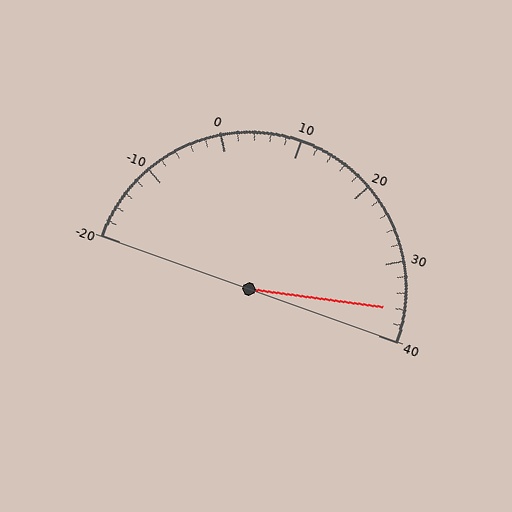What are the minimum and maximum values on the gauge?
The gauge ranges from -20 to 40.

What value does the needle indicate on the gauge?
The needle indicates approximately 36.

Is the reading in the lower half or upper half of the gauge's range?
The reading is in the upper half of the range (-20 to 40).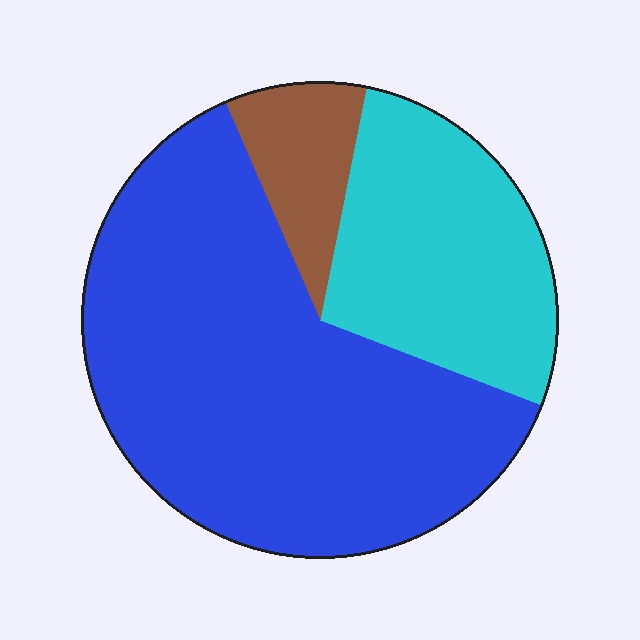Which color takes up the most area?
Blue, at roughly 65%.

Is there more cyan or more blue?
Blue.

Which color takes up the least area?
Brown, at roughly 10%.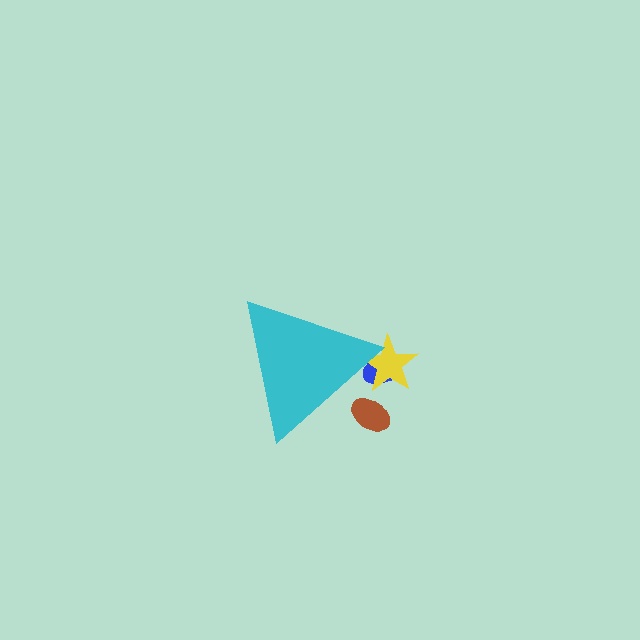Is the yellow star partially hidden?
Yes, the yellow star is partially hidden behind the cyan triangle.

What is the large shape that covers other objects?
A cyan triangle.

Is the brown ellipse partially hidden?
Yes, the brown ellipse is partially hidden behind the cyan triangle.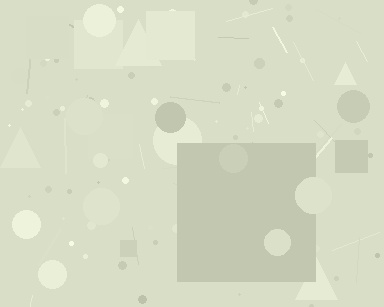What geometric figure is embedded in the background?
A square is embedded in the background.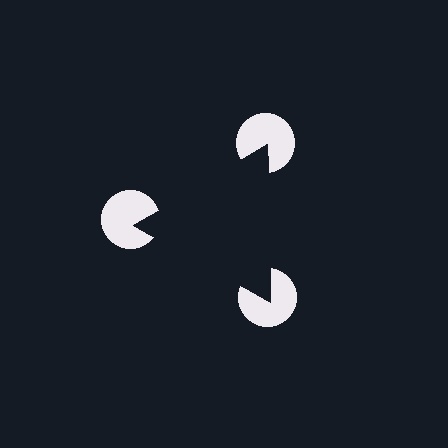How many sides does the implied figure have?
3 sides.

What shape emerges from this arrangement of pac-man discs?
An illusory triangle — its edges are inferred from the aligned wedge cuts in the pac-man discs, not physically drawn.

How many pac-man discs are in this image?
There are 3 — one at each vertex of the illusory triangle.